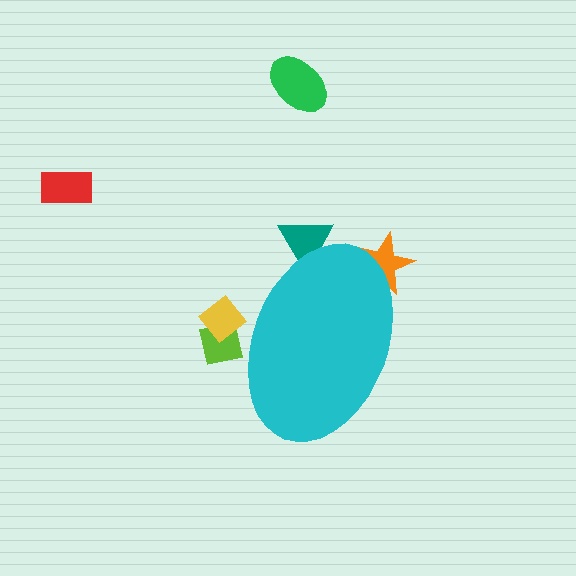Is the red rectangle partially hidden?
No, the red rectangle is fully visible.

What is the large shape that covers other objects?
A cyan ellipse.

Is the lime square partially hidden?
Yes, the lime square is partially hidden behind the cyan ellipse.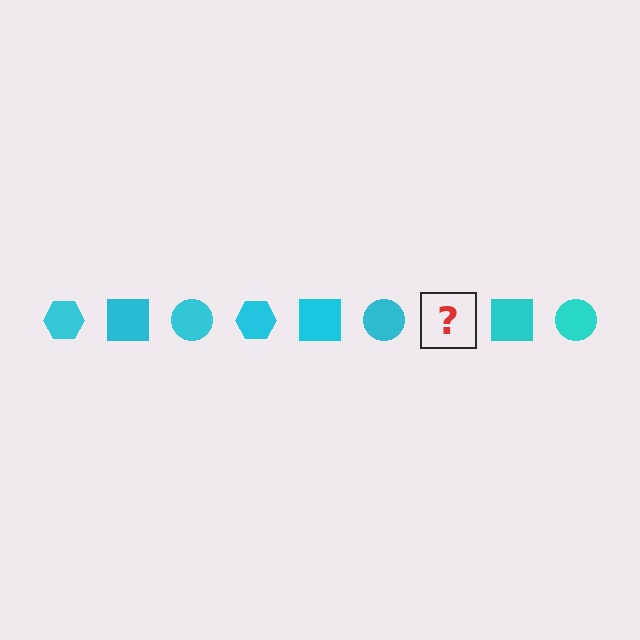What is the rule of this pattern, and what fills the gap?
The rule is that the pattern cycles through hexagon, square, circle shapes in cyan. The gap should be filled with a cyan hexagon.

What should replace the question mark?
The question mark should be replaced with a cyan hexagon.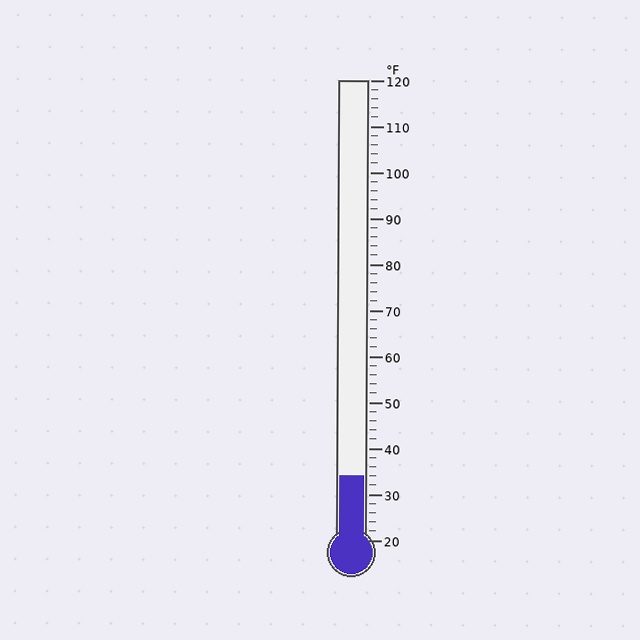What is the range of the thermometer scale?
The thermometer scale ranges from 20°F to 120°F.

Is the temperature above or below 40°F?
The temperature is below 40°F.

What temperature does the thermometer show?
The thermometer shows approximately 34°F.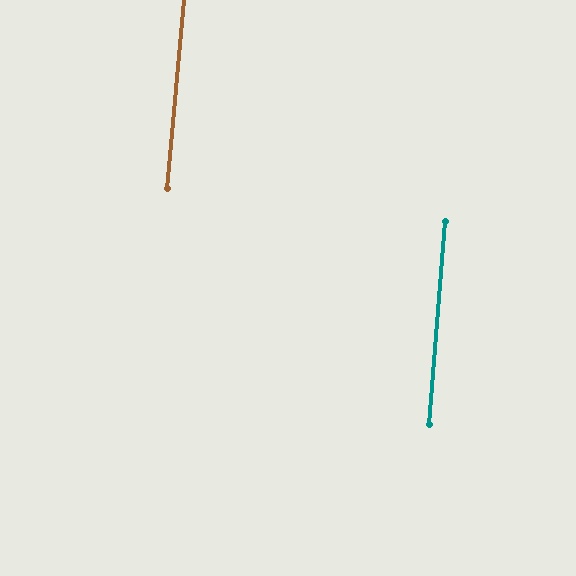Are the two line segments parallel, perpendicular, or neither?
Parallel — their directions differ by only 0.7°.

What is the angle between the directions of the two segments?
Approximately 1 degree.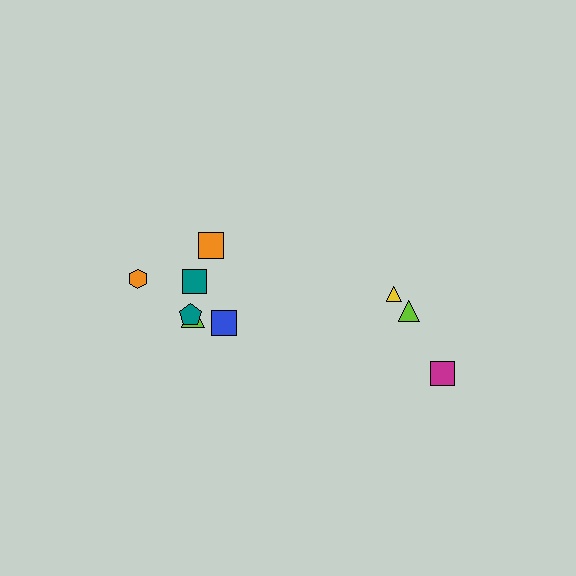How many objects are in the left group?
There are 6 objects.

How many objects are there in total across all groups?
There are 9 objects.